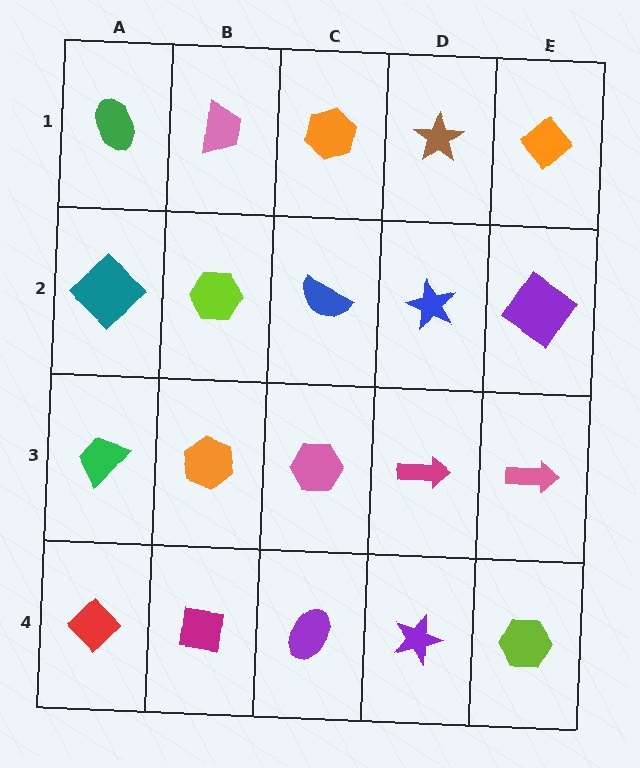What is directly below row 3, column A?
A red diamond.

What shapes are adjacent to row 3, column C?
A blue semicircle (row 2, column C), a purple ellipse (row 4, column C), an orange hexagon (row 3, column B), a magenta arrow (row 3, column D).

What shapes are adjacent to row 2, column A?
A green ellipse (row 1, column A), a green trapezoid (row 3, column A), a lime hexagon (row 2, column B).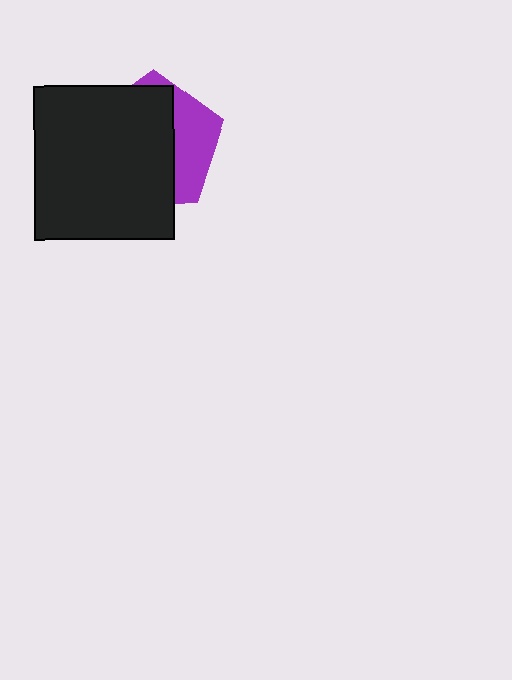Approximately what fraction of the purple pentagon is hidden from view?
Roughly 67% of the purple pentagon is hidden behind the black rectangle.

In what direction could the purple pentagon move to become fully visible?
The purple pentagon could move right. That would shift it out from behind the black rectangle entirely.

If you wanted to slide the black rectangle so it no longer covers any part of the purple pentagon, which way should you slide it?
Slide it left — that is the most direct way to separate the two shapes.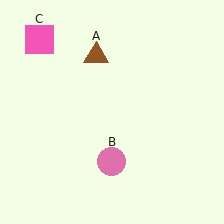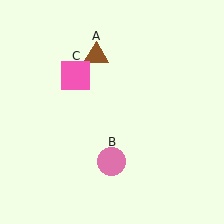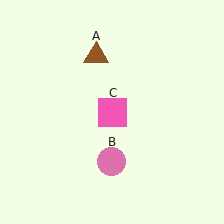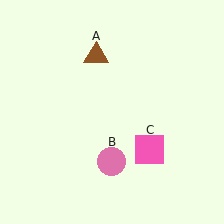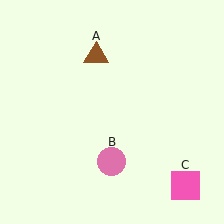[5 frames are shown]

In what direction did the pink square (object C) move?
The pink square (object C) moved down and to the right.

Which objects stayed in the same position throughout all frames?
Brown triangle (object A) and pink circle (object B) remained stationary.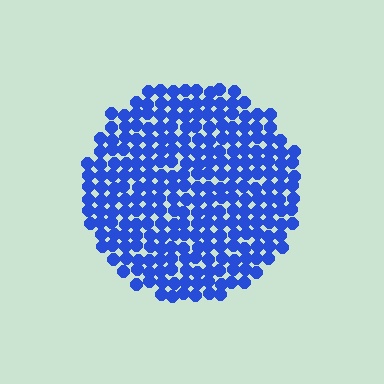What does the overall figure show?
The overall figure shows a circle.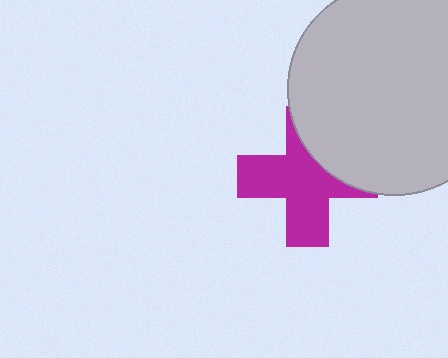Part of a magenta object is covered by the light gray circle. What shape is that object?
It is a cross.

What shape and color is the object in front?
The object in front is a light gray circle.